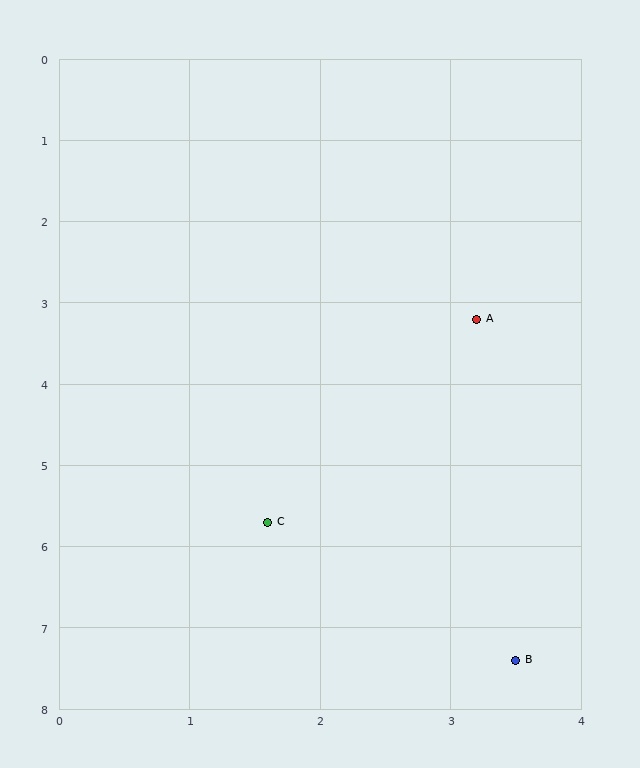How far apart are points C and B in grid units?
Points C and B are about 2.5 grid units apart.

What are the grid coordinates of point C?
Point C is at approximately (1.6, 5.7).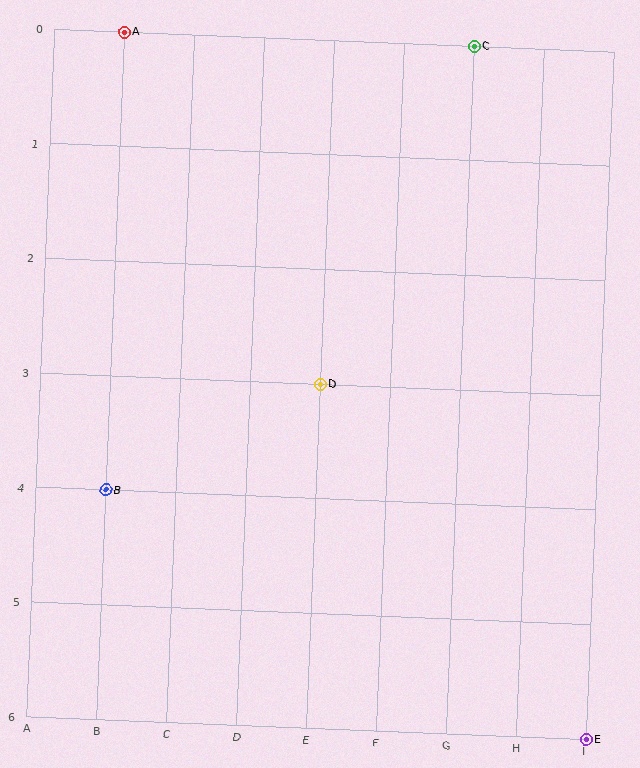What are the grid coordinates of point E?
Point E is at grid coordinates (I, 6).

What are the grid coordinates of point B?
Point B is at grid coordinates (B, 4).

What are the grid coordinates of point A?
Point A is at grid coordinates (B, 0).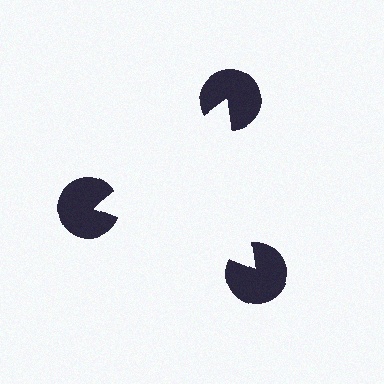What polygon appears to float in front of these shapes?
An illusory triangle — its edges are inferred from the aligned wedge cuts in the pac-man discs, not physically drawn.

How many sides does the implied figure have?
3 sides.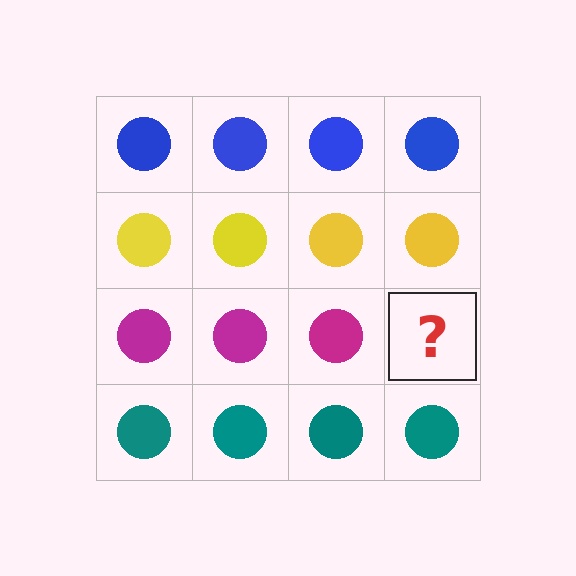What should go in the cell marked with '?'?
The missing cell should contain a magenta circle.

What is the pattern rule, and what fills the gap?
The rule is that each row has a consistent color. The gap should be filled with a magenta circle.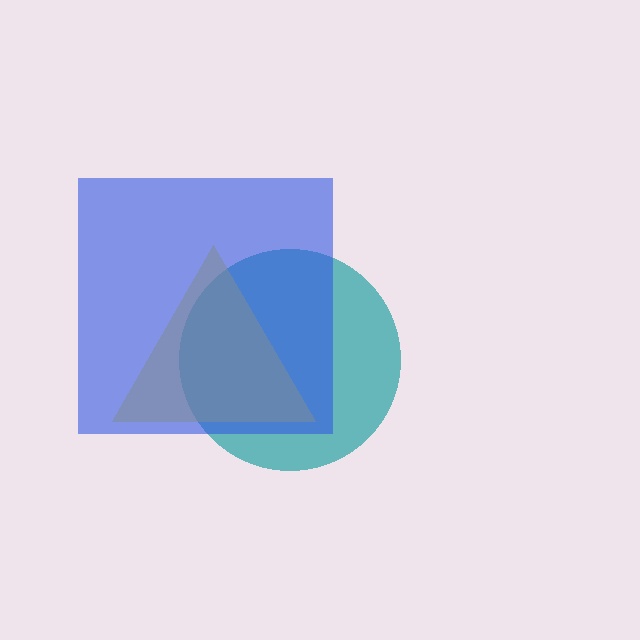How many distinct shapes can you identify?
There are 3 distinct shapes: a teal circle, a yellow triangle, a blue square.